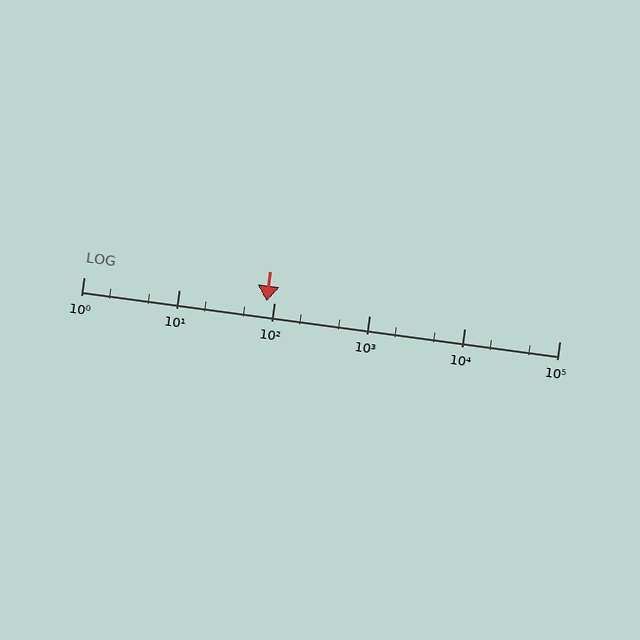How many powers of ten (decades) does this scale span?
The scale spans 5 decades, from 1 to 100000.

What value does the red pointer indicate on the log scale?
The pointer indicates approximately 84.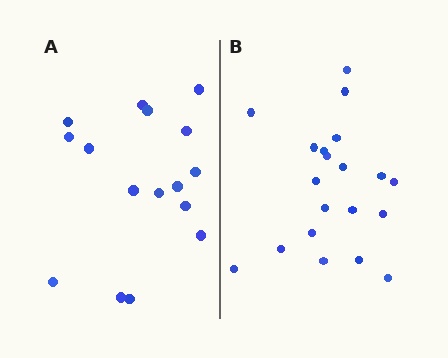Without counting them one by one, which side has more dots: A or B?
Region B (the right region) has more dots.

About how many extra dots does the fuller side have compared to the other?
Region B has about 4 more dots than region A.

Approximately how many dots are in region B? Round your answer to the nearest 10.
About 20 dots.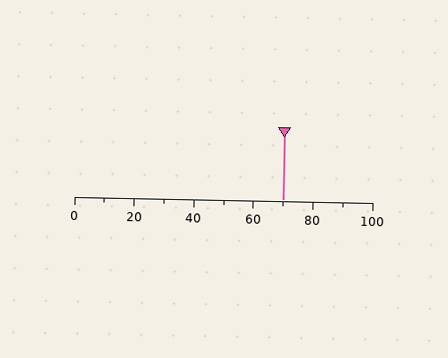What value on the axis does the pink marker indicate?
The marker indicates approximately 70.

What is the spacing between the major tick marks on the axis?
The major ticks are spaced 20 apart.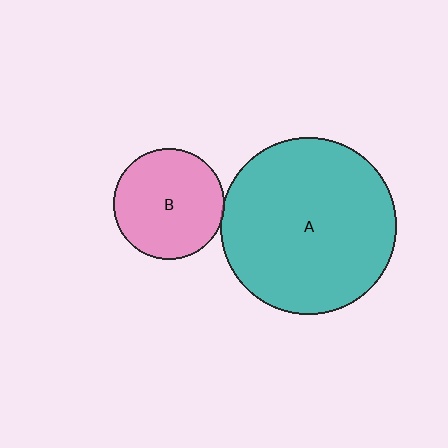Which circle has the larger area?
Circle A (teal).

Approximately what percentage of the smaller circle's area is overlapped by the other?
Approximately 5%.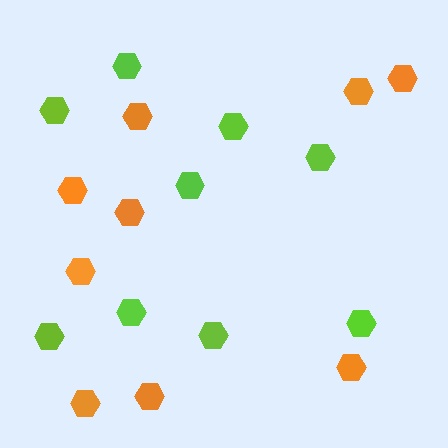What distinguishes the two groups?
There are 2 groups: one group of orange hexagons (9) and one group of lime hexagons (9).